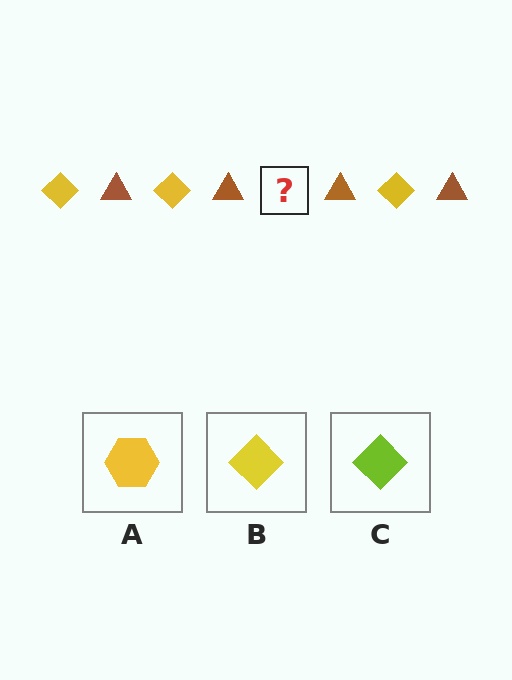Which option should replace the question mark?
Option B.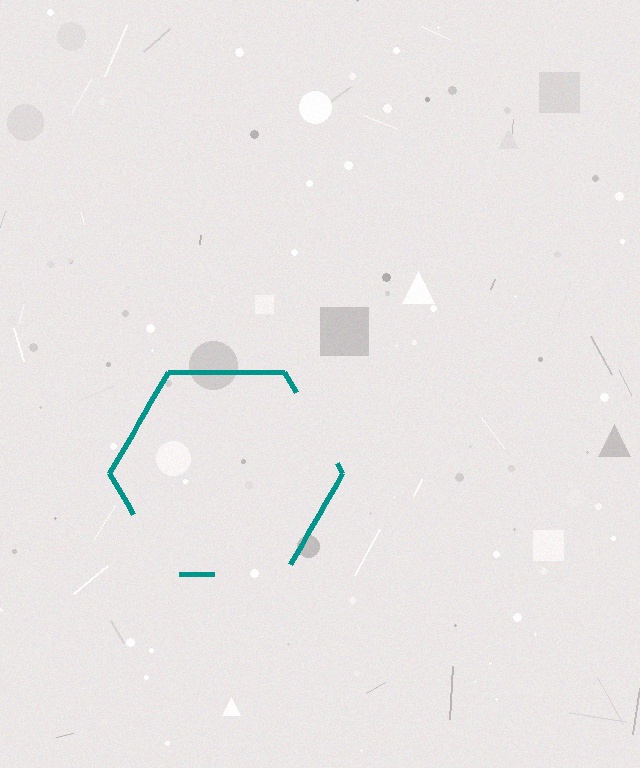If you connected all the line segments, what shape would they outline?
They would outline a hexagon.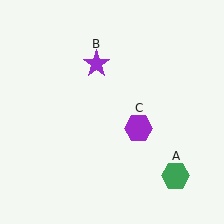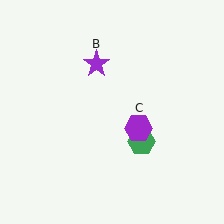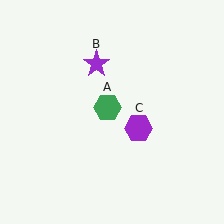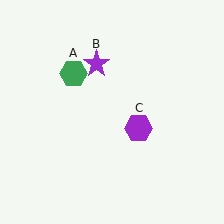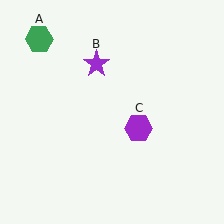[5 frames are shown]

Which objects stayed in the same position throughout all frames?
Purple star (object B) and purple hexagon (object C) remained stationary.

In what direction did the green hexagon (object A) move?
The green hexagon (object A) moved up and to the left.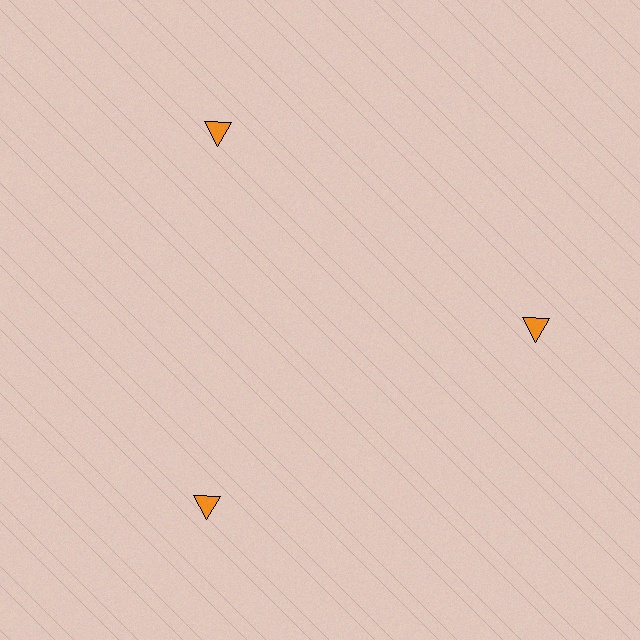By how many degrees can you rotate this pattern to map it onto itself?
The pattern maps onto itself every 120 degrees of rotation.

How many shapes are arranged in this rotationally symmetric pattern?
There are 3 shapes, arranged in 3 groups of 1.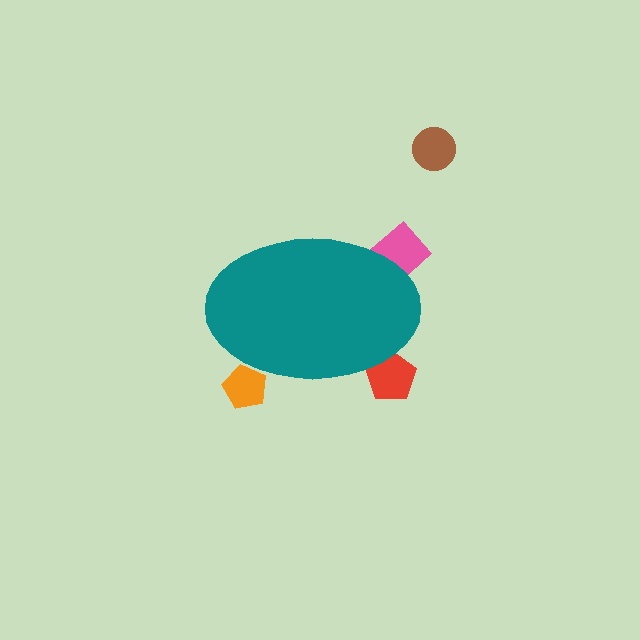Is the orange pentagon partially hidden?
Yes, the orange pentagon is partially hidden behind the teal ellipse.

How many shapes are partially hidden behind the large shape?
3 shapes are partially hidden.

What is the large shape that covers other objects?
A teal ellipse.